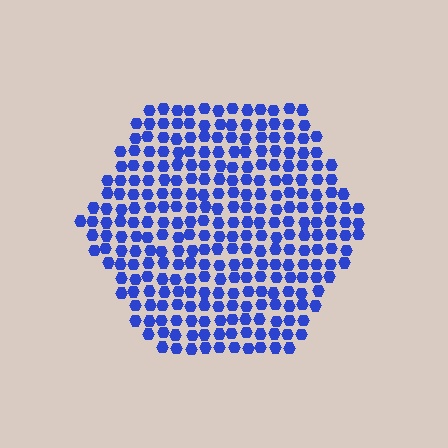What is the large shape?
The large shape is a hexagon.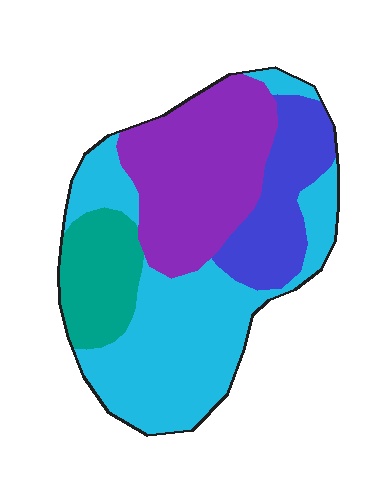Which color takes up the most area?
Cyan, at roughly 40%.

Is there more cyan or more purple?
Cyan.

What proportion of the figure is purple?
Purple covers roughly 30% of the figure.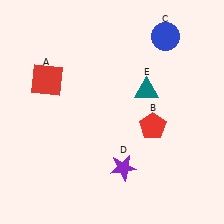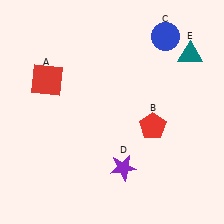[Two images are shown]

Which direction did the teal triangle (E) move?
The teal triangle (E) moved right.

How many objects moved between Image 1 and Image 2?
1 object moved between the two images.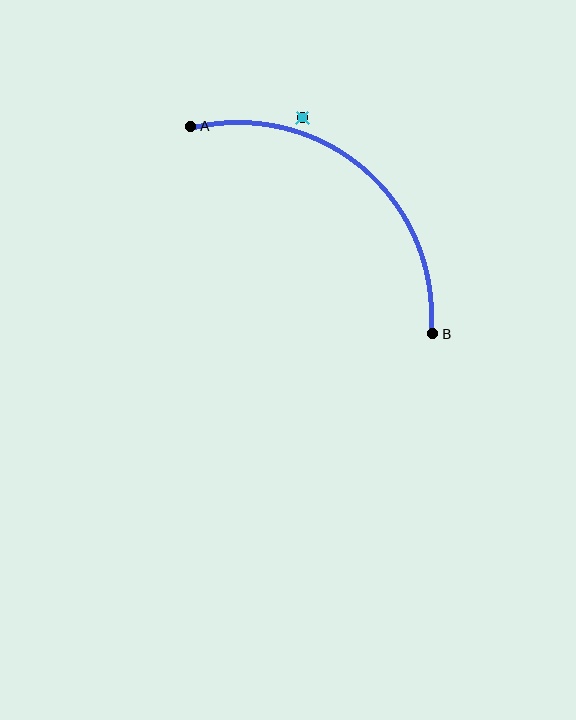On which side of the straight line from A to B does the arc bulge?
The arc bulges above and to the right of the straight line connecting A and B.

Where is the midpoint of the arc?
The arc midpoint is the point on the curve farthest from the straight line joining A and B. It sits above and to the right of that line.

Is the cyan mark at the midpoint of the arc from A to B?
No — the cyan mark does not lie on the arc at all. It sits slightly outside the curve.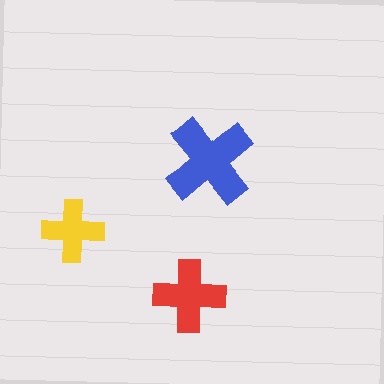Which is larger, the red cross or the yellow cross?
The red one.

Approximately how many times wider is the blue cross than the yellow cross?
About 1.5 times wider.